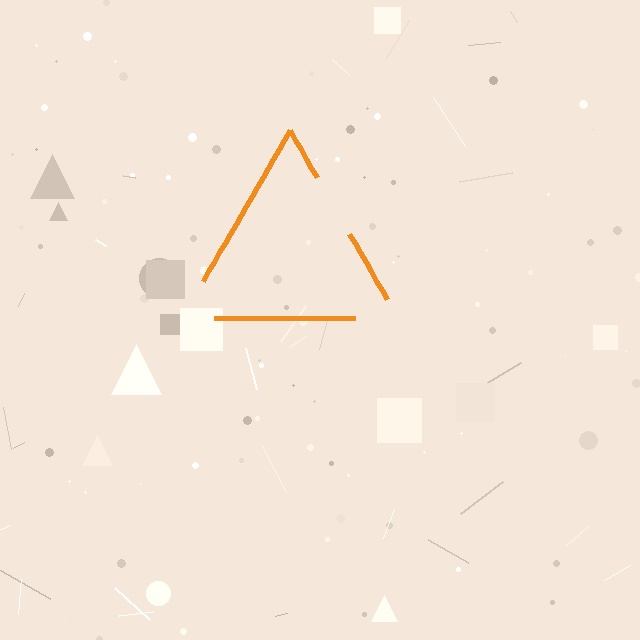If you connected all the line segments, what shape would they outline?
They would outline a triangle.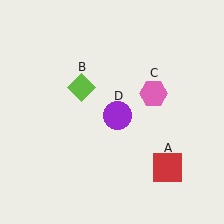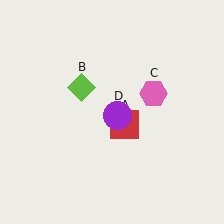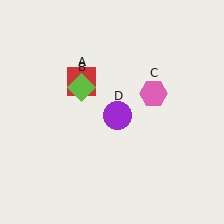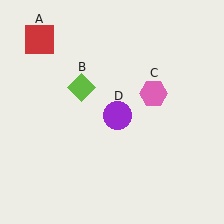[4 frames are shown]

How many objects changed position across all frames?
1 object changed position: red square (object A).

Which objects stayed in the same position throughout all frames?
Lime diamond (object B) and pink hexagon (object C) and purple circle (object D) remained stationary.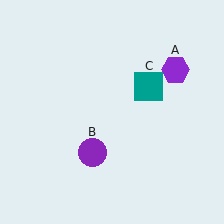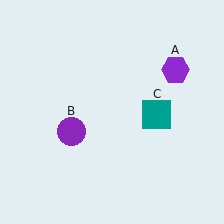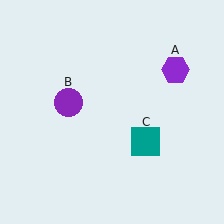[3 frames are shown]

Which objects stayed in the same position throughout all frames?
Purple hexagon (object A) remained stationary.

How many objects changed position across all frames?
2 objects changed position: purple circle (object B), teal square (object C).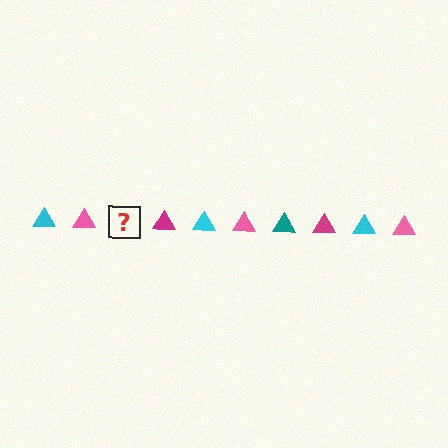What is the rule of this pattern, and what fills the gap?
The rule is that the pattern cycles through cyan, pink, teal, magenta triangles. The gap should be filled with a teal triangle.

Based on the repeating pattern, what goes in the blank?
The blank should be a teal triangle.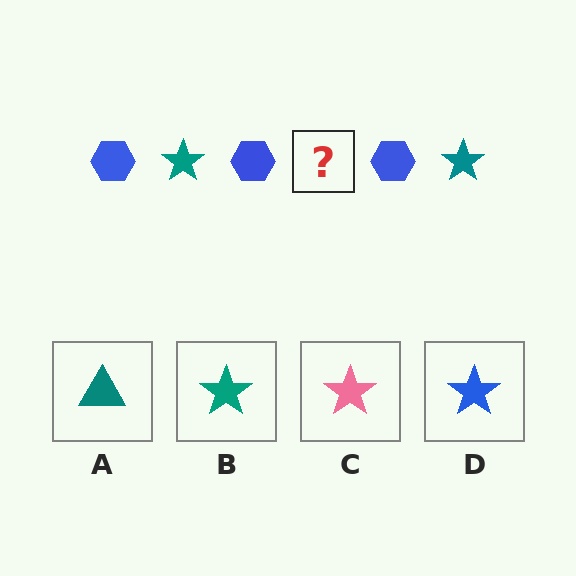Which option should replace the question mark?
Option B.